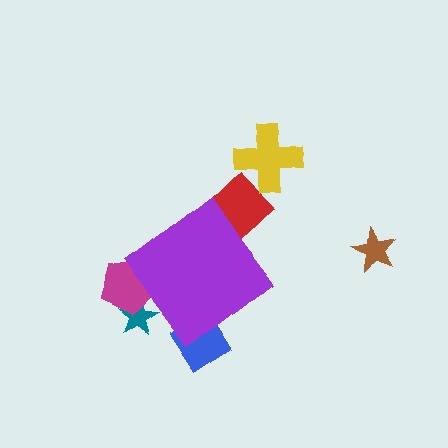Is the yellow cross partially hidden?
No, the yellow cross is fully visible.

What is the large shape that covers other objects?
A purple diamond.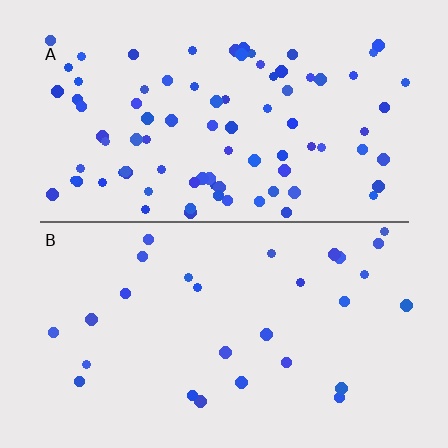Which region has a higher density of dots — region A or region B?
A (the top).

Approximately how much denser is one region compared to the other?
Approximately 3.0× — region A over region B.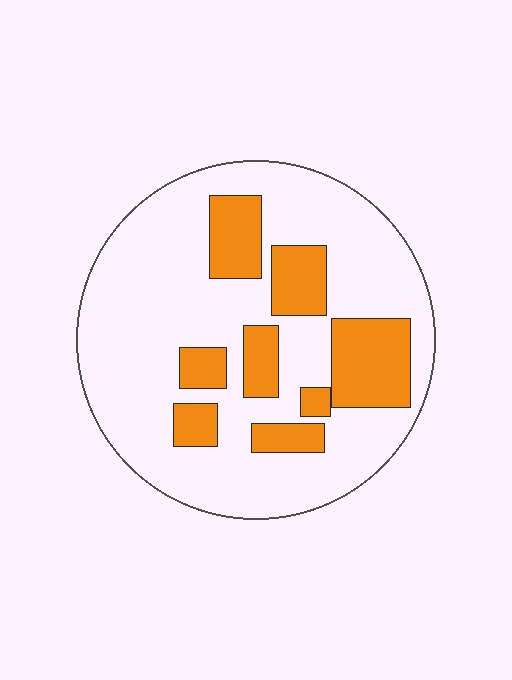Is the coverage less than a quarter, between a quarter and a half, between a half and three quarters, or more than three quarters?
Less than a quarter.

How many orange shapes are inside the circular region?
8.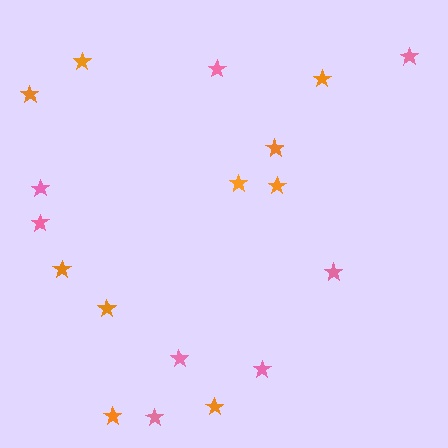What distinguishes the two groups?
There are 2 groups: one group of pink stars (8) and one group of orange stars (10).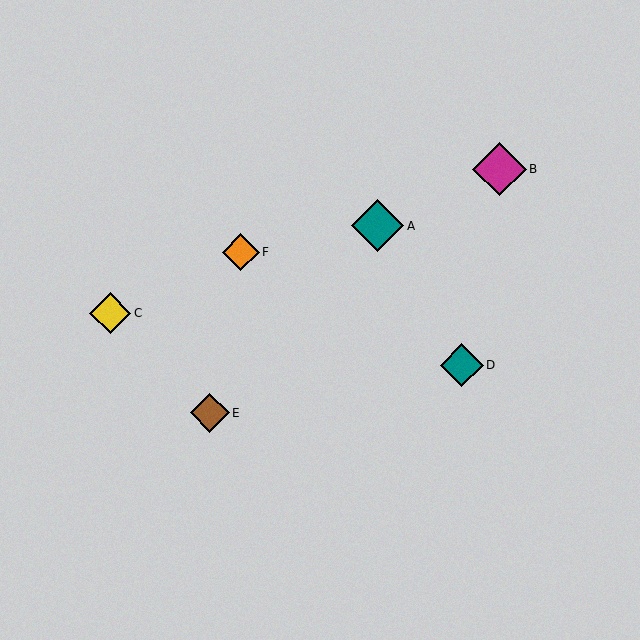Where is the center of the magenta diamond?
The center of the magenta diamond is at (499, 169).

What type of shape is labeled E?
Shape E is a brown diamond.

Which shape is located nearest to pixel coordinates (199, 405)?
The brown diamond (labeled E) at (210, 413) is nearest to that location.